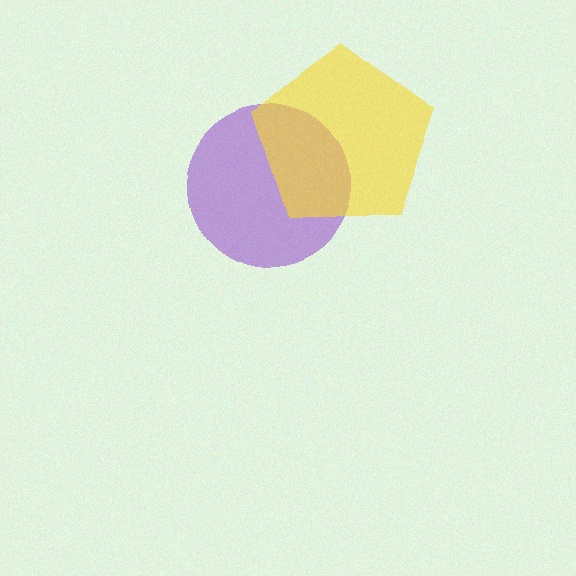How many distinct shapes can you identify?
There are 2 distinct shapes: a purple circle, a yellow pentagon.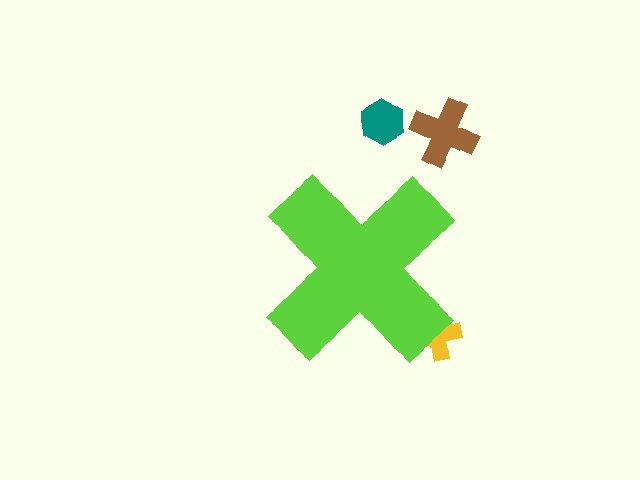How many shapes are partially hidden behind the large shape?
1 shape is partially hidden.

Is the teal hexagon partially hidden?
No, the teal hexagon is fully visible.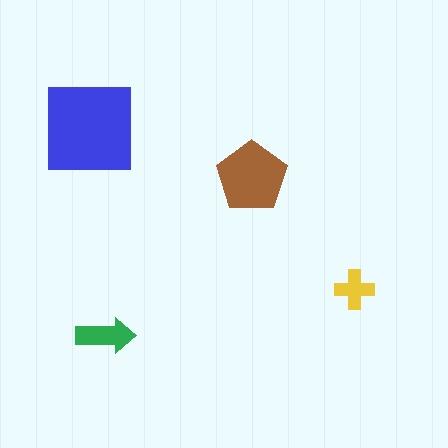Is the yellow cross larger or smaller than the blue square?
Smaller.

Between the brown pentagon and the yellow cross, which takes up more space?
The brown pentagon.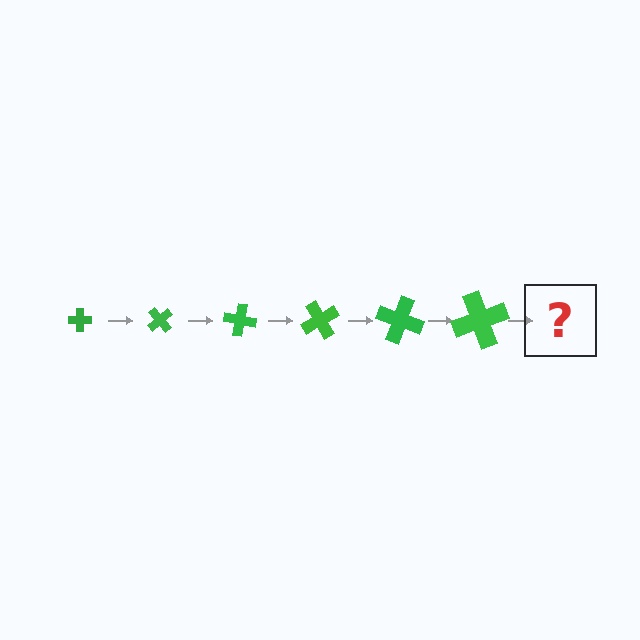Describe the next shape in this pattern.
It should be a cross, larger than the previous one and rotated 300 degrees from the start.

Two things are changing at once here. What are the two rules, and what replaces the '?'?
The two rules are that the cross grows larger each step and it rotates 50 degrees each step. The '?' should be a cross, larger than the previous one and rotated 300 degrees from the start.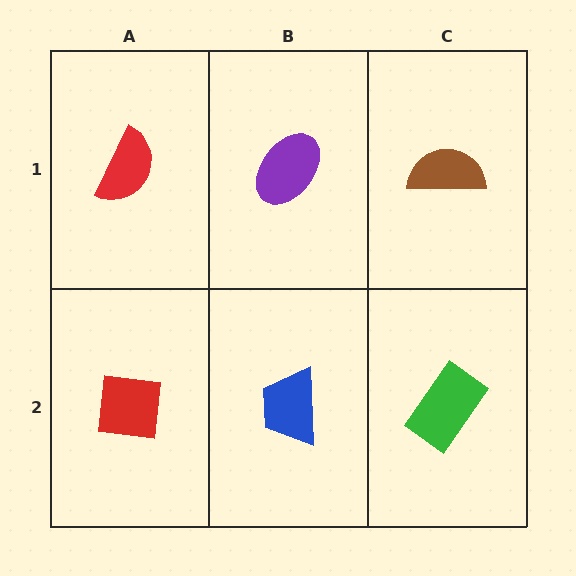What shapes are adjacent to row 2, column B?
A purple ellipse (row 1, column B), a red square (row 2, column A), a green rectangle (row 2, column C).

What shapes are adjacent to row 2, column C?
A brown semicircle (row 1, column C), a blue trapezoid (row 2, column B).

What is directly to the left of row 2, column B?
A red square.